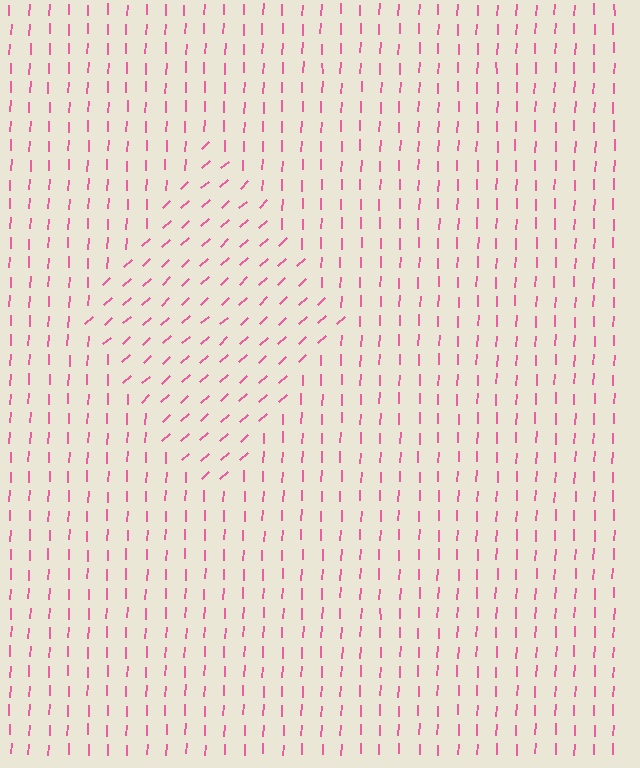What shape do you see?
I see a diamond.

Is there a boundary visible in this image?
Yes, there is a texture boundary formed by a change in line orientation.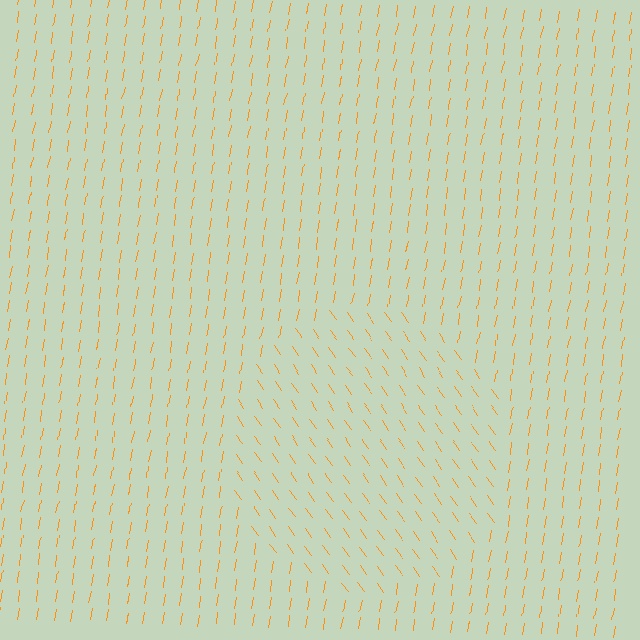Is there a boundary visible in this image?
Yes, there is a texture boundary formed by a change in line orientation.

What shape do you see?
I see a circle.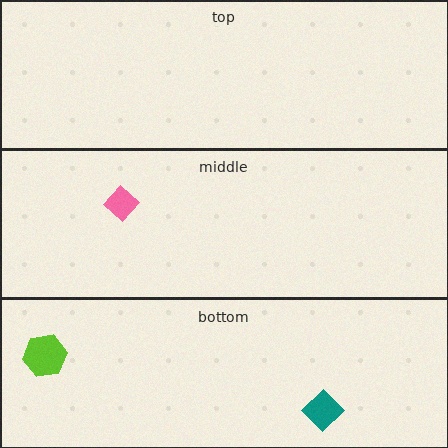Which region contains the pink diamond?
The middle region.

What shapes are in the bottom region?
The teal diamond, the lime hexagon.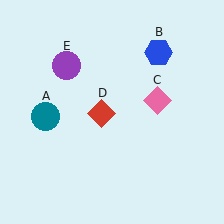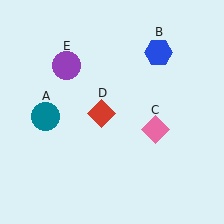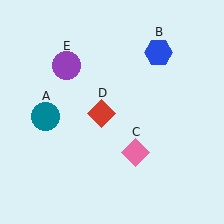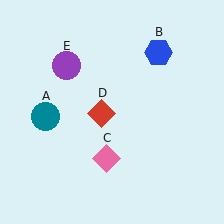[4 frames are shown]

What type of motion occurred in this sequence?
The pink diamond (object C) rotated clockwise around the center of the scene.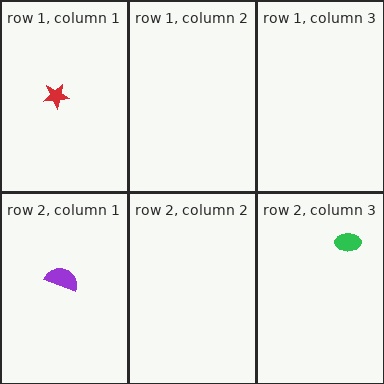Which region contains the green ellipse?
The row 2, column 3 region.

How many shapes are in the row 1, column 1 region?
1.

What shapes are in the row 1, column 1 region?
The red star.